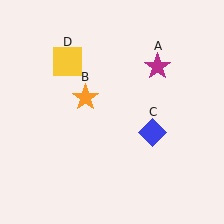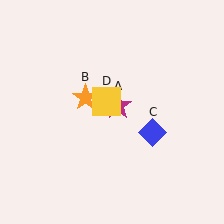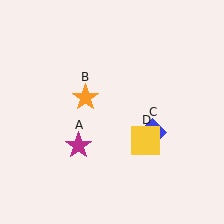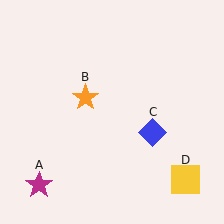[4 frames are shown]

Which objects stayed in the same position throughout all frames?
Orange star (object B) and blue diamond (object C) remained stationary.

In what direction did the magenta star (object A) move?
The magenta star (object A) moved down and to the left.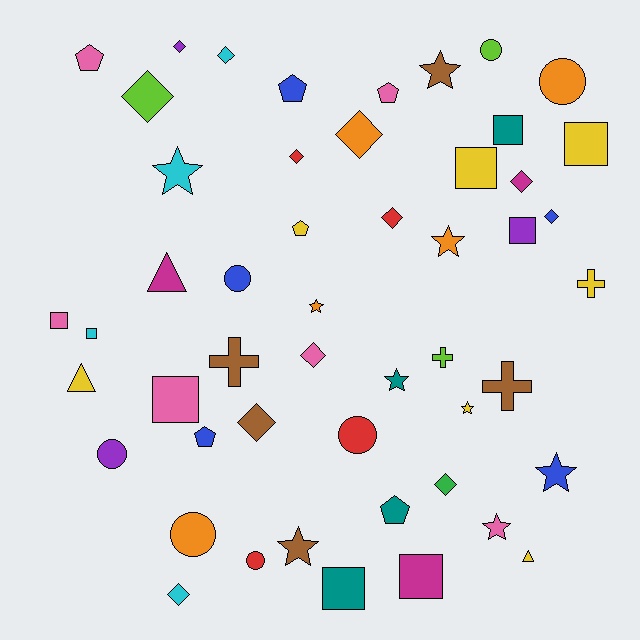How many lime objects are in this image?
There are 3 lime objects.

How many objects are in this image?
There are 50 objects.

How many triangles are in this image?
There are 3 triangles.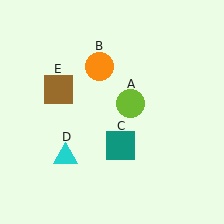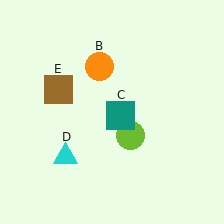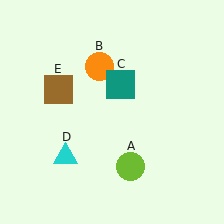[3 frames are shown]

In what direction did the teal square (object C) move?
The teal square (object C) moved up.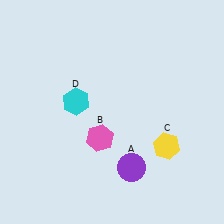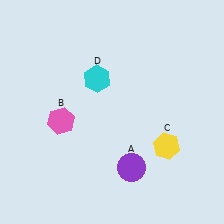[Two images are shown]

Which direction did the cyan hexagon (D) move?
The cyan hexagon (D) moved up.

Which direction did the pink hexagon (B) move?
The pink hexagon (B) moved left.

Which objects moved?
The objects that moved are: the pink hexagon (B), the cyan hexagon (D).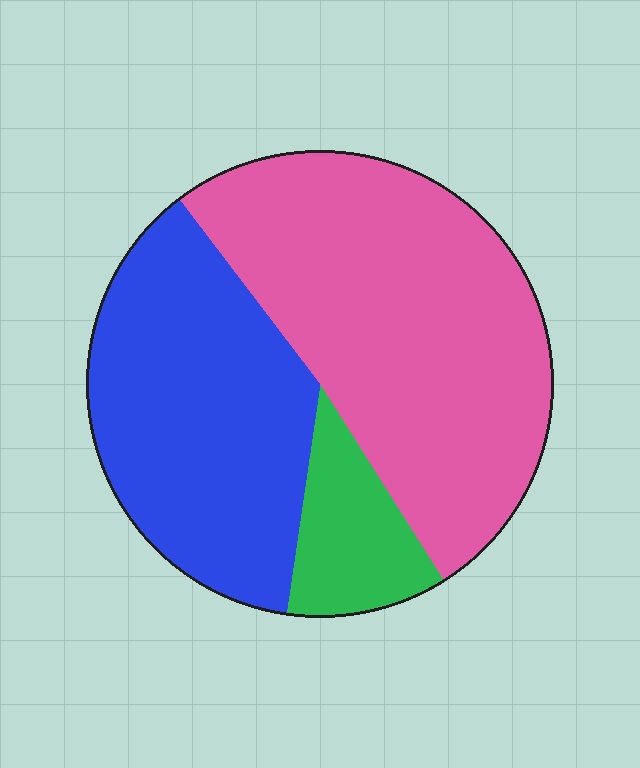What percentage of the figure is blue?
Blue covers around 35% of the figure.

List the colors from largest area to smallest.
From largest to smallest: pink, blue, green.